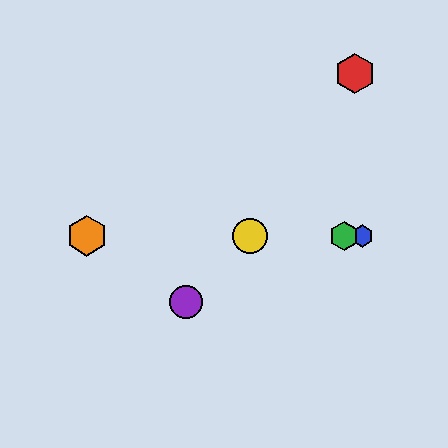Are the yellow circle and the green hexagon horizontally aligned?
Yes, both are at y≈236.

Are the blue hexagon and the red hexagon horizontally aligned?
No, the blue hexagon is at y≈236 and the red hexagon is at y≈73.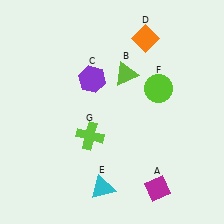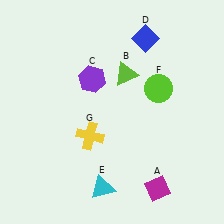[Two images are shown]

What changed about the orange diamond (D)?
In Image 1, D is orange. In Image 2, it changed to blue.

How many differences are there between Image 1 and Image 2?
There are 2 differences between the two images.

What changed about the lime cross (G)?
In Image 1, G is lime. In Image 2, it changed to yellow.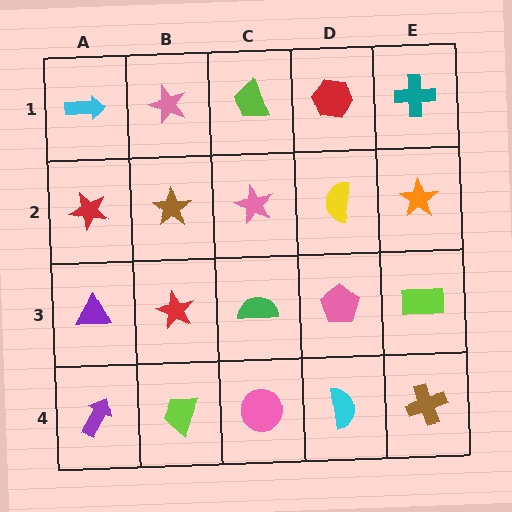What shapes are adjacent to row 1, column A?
A red star (row 2, column A), a pink star (row 1, column B).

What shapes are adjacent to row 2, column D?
A red hexagon (row 1, column D), a pink pentagon (row 3, column D), a pink star (row 2, column C), an orange star (row 2, column E).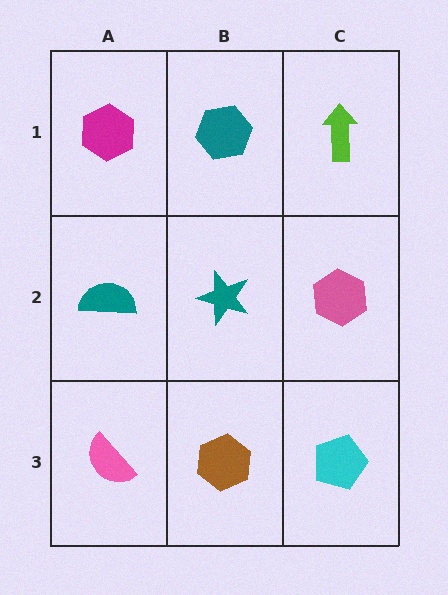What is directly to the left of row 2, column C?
A teal star.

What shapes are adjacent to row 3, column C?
A pink hexagon (row 2, column C), a brown hexagon (row 3, column B).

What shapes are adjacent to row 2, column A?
A magenta hexagon (row 1, column A), a pink semicircle (row 3, column A), a teal star (row 2, column B).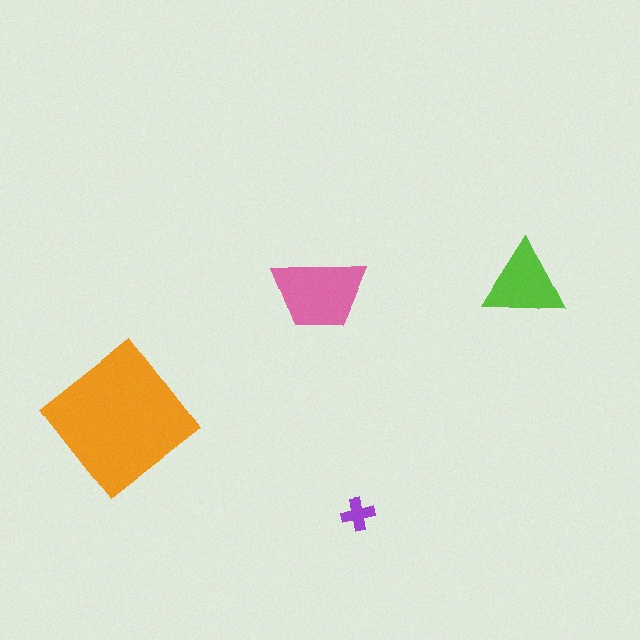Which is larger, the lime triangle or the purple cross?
The lime triangle.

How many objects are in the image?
There are 4 objects in the image.